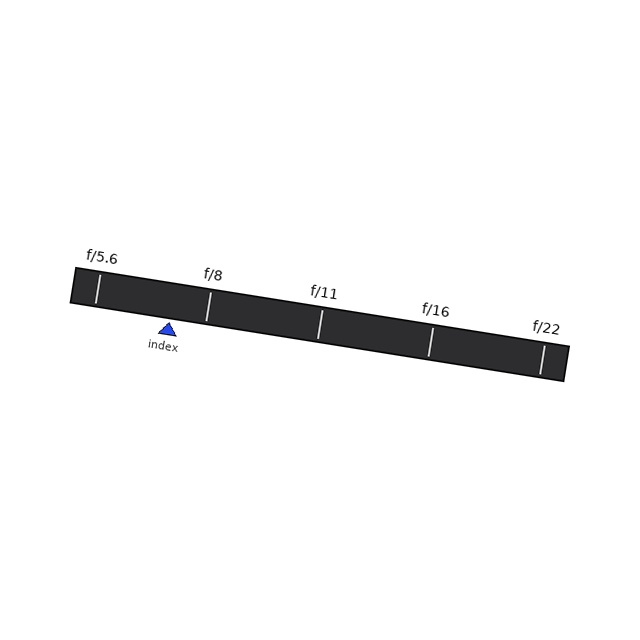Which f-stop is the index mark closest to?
The index mark is closest to f/8.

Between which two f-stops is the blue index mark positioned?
The index mark is between f/5.6 and f/8.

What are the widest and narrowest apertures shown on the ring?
The widest aperture shown is f/5.6 and the narrowest is f/22.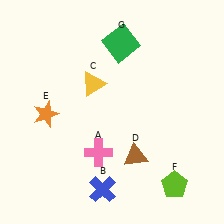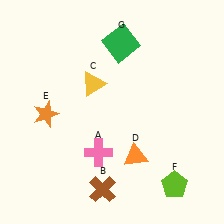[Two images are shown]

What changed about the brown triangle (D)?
In Image 1, D is brown. In Image 2, it changed to orange.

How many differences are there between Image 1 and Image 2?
There are 2 differences between the two images.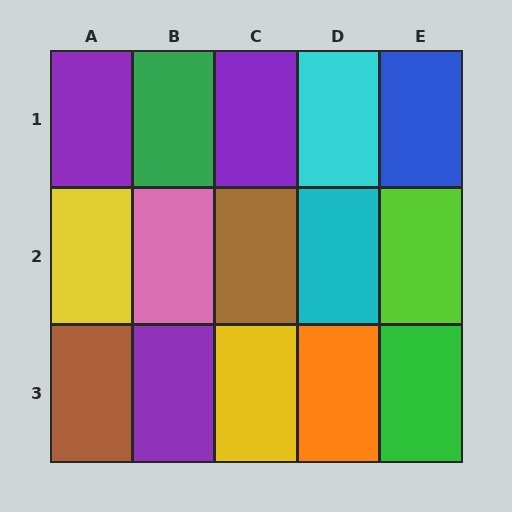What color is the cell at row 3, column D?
Orange.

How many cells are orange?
1 cell is orange.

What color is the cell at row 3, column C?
Yellow.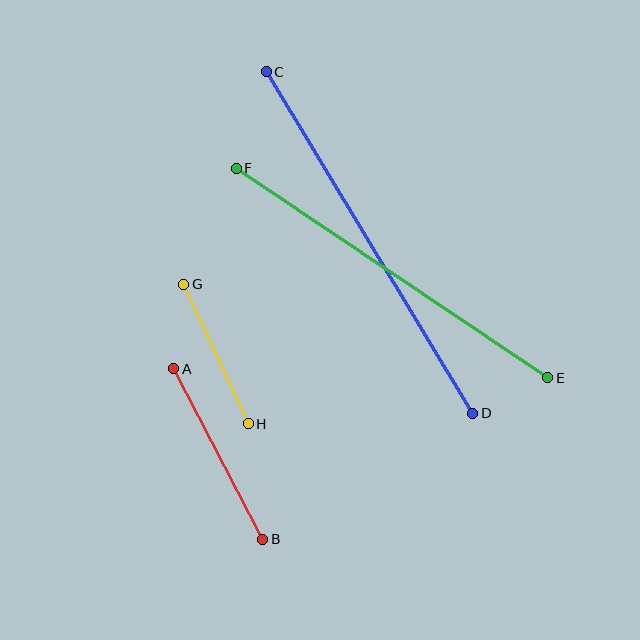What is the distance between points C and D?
The distance is approximately 399 pixels.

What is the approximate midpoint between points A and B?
The midpoint is at approximately (218, 454) pixels.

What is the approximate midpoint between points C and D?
The midpoint is at approximately (370, 243) pixels.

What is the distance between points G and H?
The distance is approximately 153 pixels.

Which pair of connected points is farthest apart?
Points C and D are farthest apart.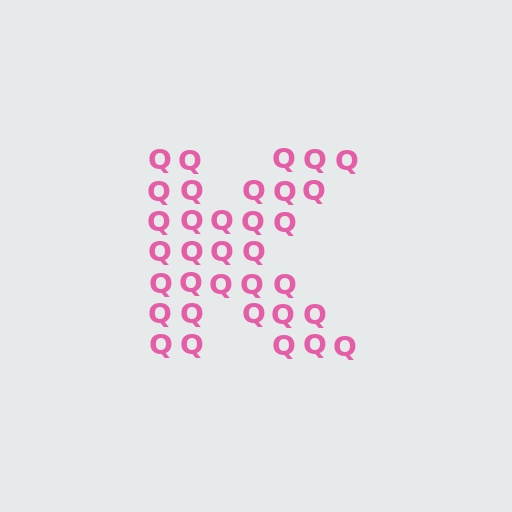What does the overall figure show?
The overall figure shows the letter K.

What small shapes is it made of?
It is made of small letter Q's.